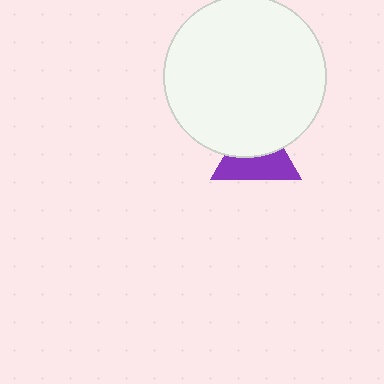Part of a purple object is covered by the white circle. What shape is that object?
It is a triangle.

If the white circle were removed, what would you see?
You would see the complete purple triangle.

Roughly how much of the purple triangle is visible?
About half of it is visible (roughly 52%).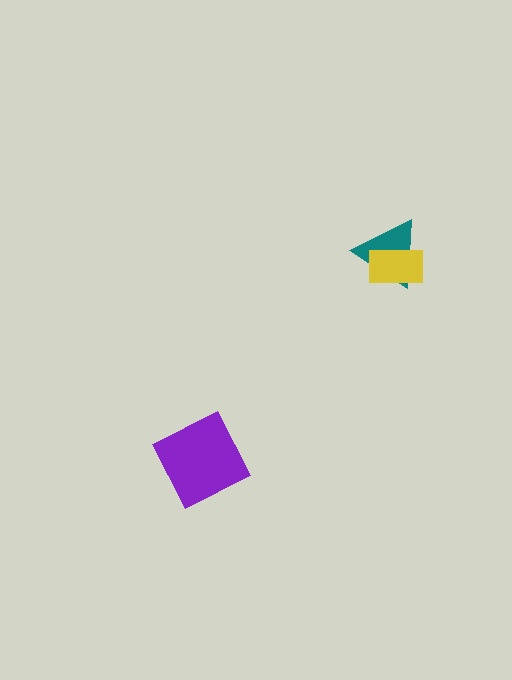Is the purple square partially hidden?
No, no other shape covers it.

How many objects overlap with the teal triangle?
1 object overlaps with the teal triangle.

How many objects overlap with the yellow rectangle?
1 object overlaps with the yellow rectangle.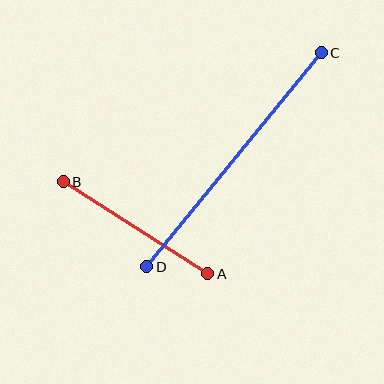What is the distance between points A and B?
The distance is approximately 171 pixels.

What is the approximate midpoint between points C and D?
The midpoint is at approximately (234, 160) pixels.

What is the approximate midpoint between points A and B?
The midpoint is at approximately (136, 228) pixels.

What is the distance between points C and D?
The distance is approximately 276 pixels.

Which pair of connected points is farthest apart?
Points C and D are farthest apart.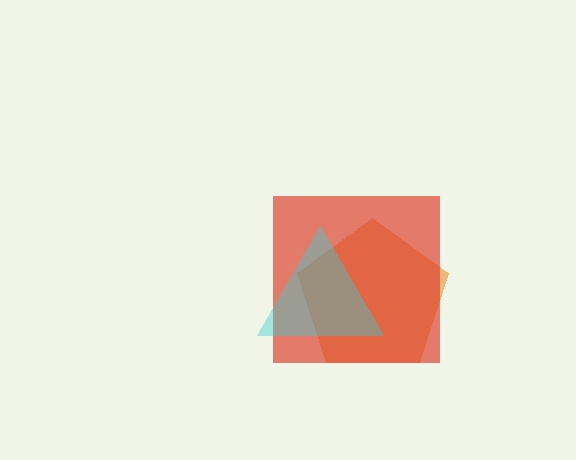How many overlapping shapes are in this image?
There are 3 overlapping shapes in the image.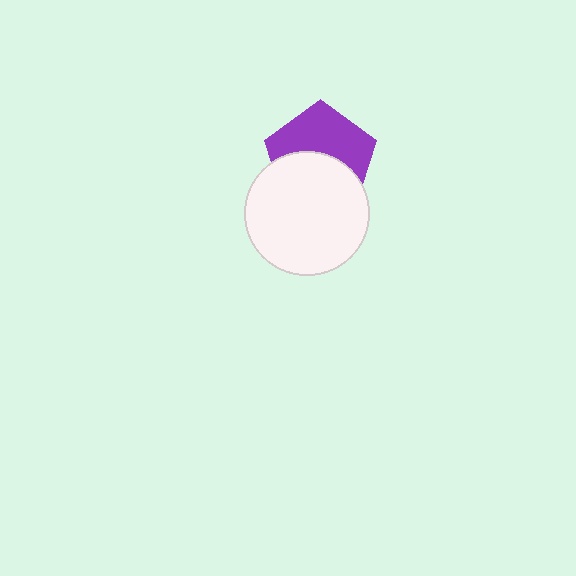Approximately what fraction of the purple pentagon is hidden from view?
Roughly 48% of the purple pentagon is hidden behind the white circle.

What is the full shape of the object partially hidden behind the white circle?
The partially hidden object is a purple pentagon.